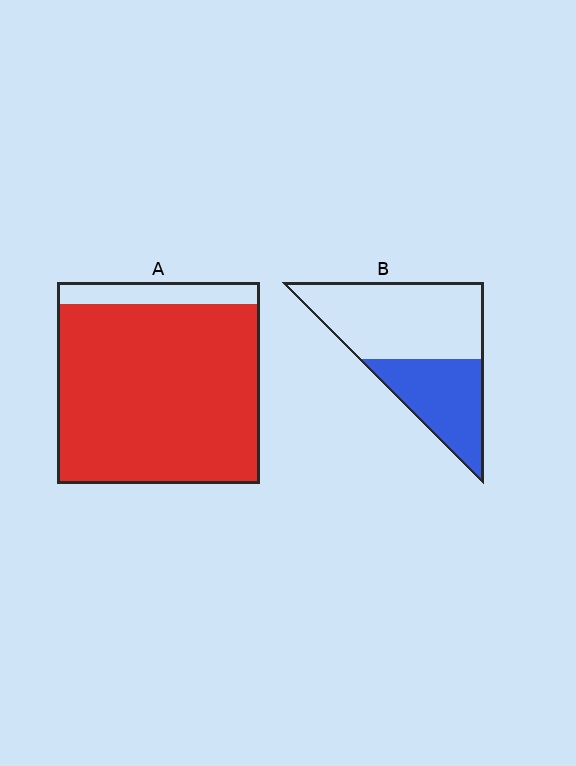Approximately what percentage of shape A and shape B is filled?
A is approximately 90% and B is approximately 40%.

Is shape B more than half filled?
No.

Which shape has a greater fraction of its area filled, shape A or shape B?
Shape A.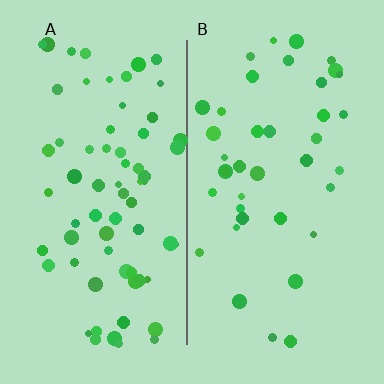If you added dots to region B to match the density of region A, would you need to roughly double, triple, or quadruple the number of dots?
Approximately double.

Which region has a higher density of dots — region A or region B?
A (the left).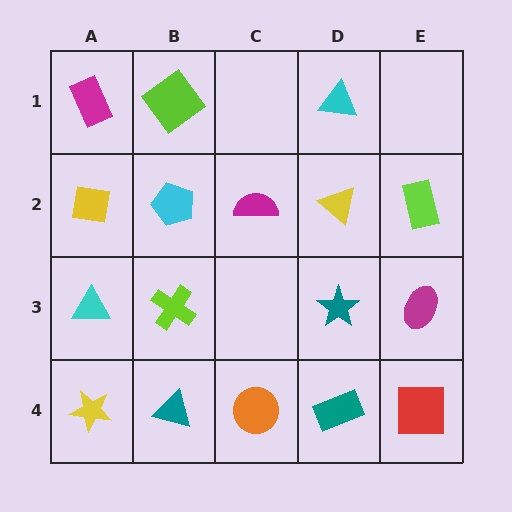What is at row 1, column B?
A lime diamond.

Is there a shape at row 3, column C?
No, that cell is empty.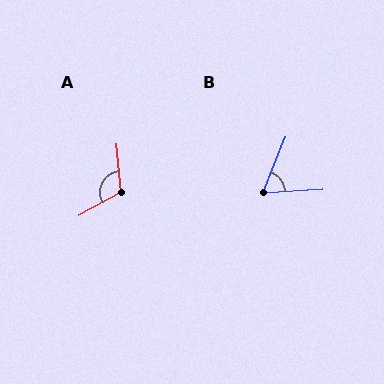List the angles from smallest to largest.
B (65°), A (114°).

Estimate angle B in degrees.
Approximately 65 degrees.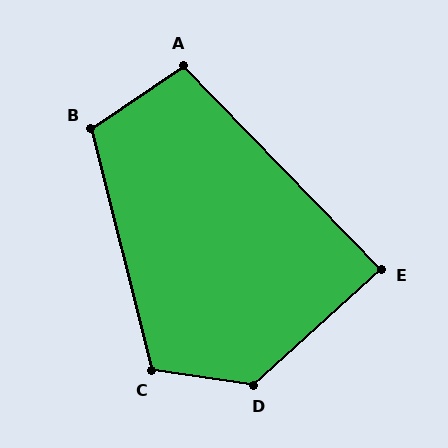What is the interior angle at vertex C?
Approximately 112 degrees (obtuse).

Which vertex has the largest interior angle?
D, at approximately 130 degrees.